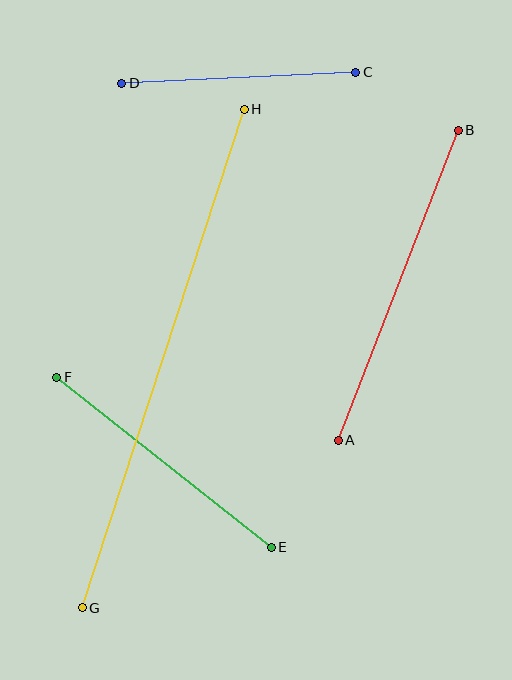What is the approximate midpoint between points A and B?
The midpoint is at approximately (398, 285) pixels.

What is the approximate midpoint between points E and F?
The midpoint is at approximately (164, 462) pixels.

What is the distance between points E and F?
The distance is approximately 274 pixels.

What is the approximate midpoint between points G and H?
The midpoint is at approximately (163, 358) pixels.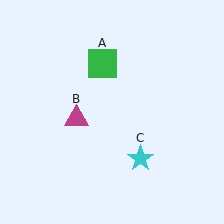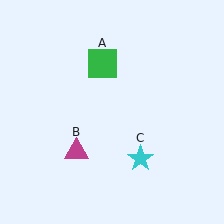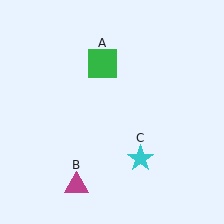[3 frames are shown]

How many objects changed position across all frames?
1 object changed position: magenta triangle (object B).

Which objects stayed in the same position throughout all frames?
Green square (object A) and cyan star (object C) remained stationary.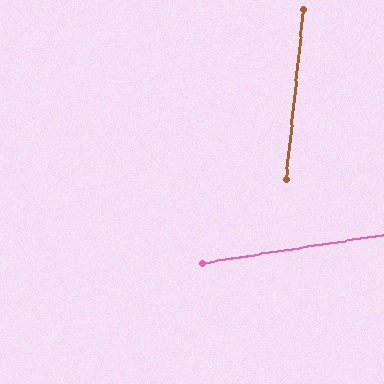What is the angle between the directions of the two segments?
Approximately 75 degrees.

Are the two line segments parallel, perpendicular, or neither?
Neither parallel nor perpendicular — they differ by about 75°.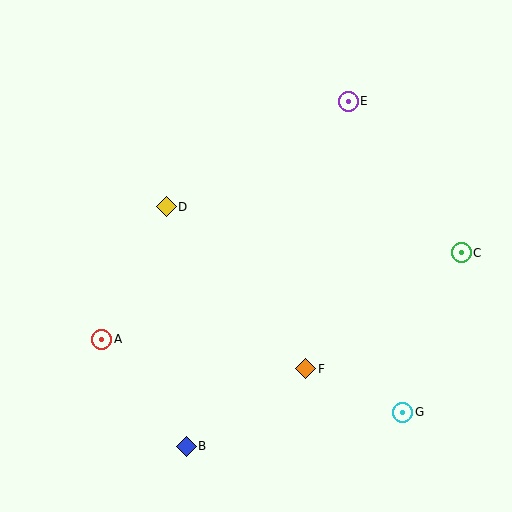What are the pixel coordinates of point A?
Point A is at (102, 339).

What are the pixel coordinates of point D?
Point D is at (166, 207).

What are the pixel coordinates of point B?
Point B is at (186, 446).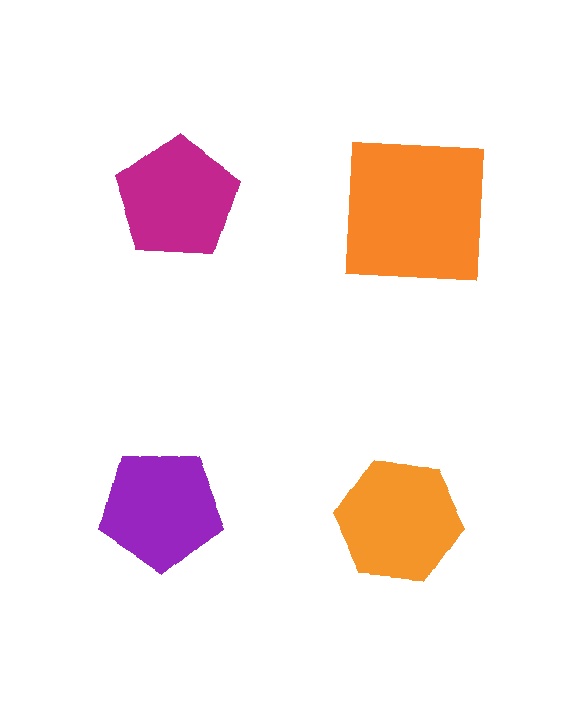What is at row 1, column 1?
A magenta pentagon.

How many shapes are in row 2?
2 shapes.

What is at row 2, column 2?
An orange hexagon.